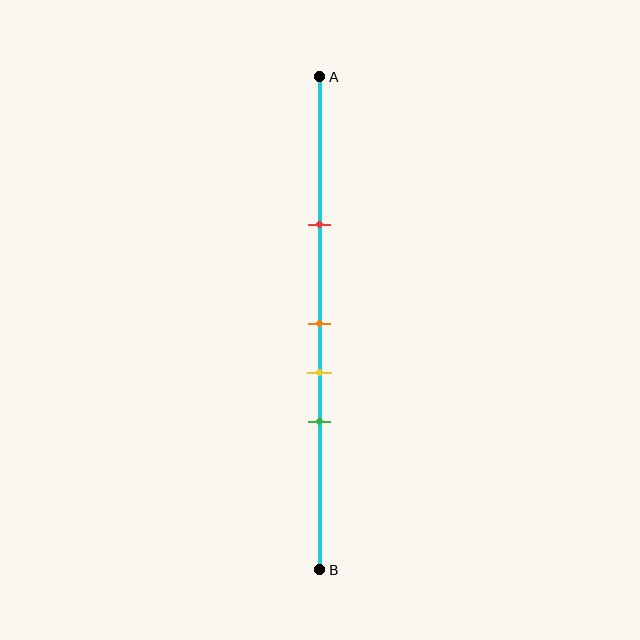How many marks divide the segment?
There are 4 marks dividing the segment.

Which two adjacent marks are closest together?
The orange and yellow marks are the closest adjacent pair.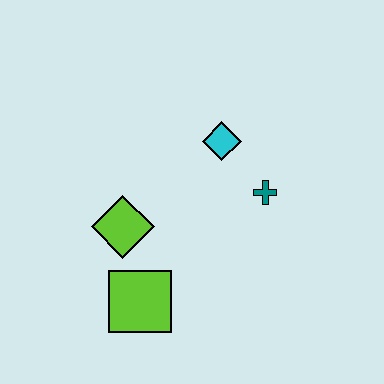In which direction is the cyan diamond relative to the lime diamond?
The cyan diamond is to the right of the lime diamond.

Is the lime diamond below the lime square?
No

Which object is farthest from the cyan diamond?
The lime square is farthest from the cyan diamond.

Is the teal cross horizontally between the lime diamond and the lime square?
No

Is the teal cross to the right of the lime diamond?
Yes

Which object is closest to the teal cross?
The cyan diamond is closest to the teal cross.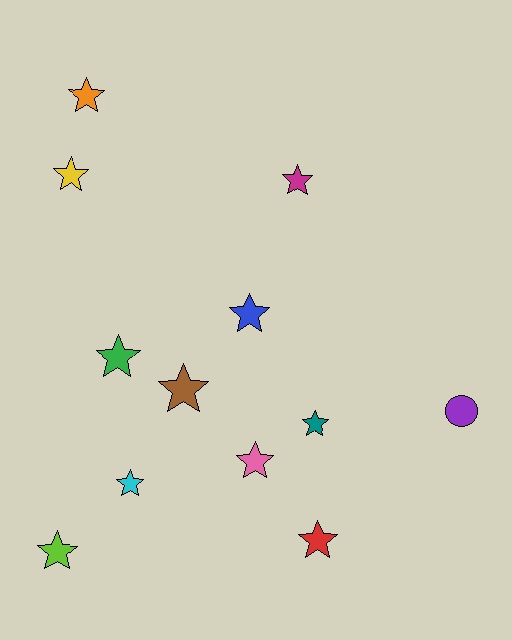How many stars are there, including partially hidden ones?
There are 11 stars.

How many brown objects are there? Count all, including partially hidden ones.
There is 1 brown object.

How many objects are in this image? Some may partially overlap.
There are 12 objects.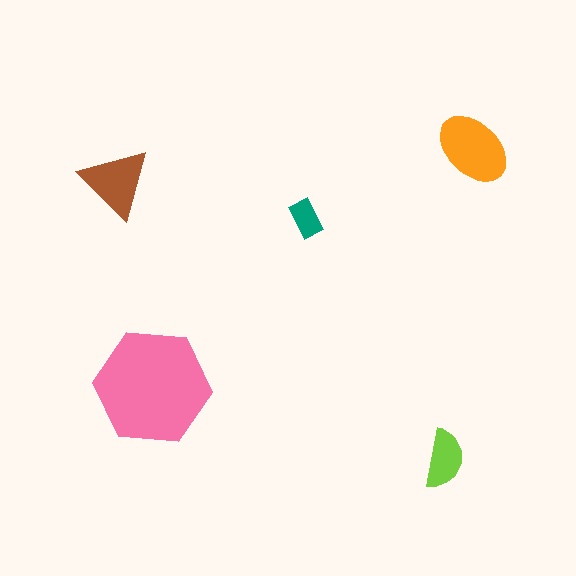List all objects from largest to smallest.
The pink hexagon, the orange ellipse, the brown triangle, the lime semicircle, the teal rectangle.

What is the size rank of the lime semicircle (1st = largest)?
4th.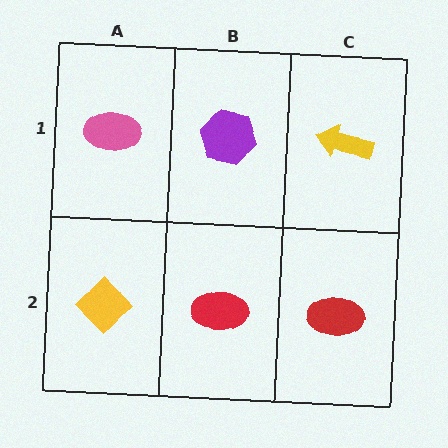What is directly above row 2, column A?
A pink ellipse.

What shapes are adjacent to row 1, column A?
A yellow diamond (row 2, column A), a purple hexagon (row 1, column B).